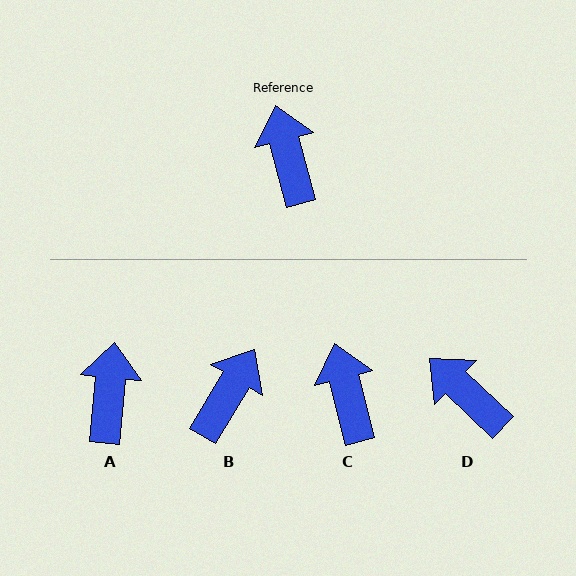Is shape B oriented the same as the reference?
No, it is off by about 46 degrees.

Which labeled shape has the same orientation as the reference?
C.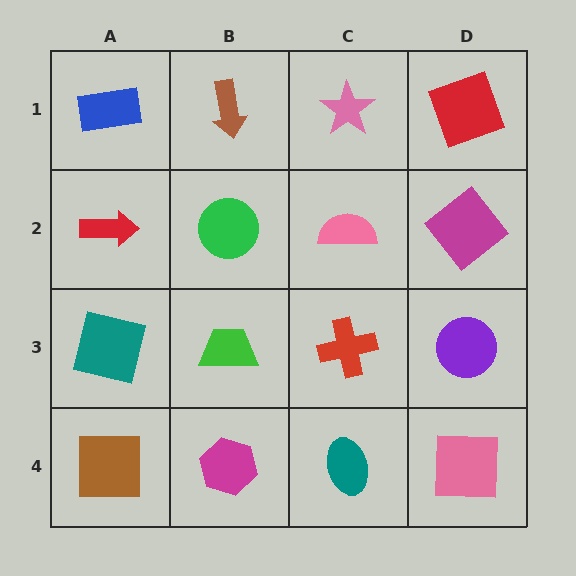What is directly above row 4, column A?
A teal square.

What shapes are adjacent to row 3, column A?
A red arrow (row 2, column A), a brown square (row 4, column A), a green trapezoid (row 3, column B).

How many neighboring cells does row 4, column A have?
2.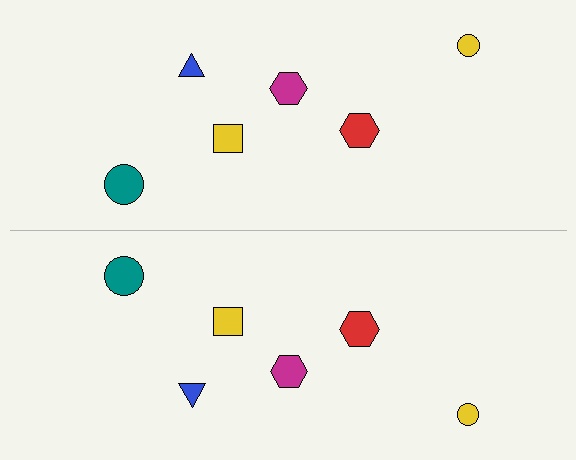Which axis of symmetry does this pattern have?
The pattern has a horizontal axis of symmetry running through the center of the image.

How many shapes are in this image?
There are 12 shapes in this image.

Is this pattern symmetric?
Yes, this pattern has bilateral (reflection) symmetry.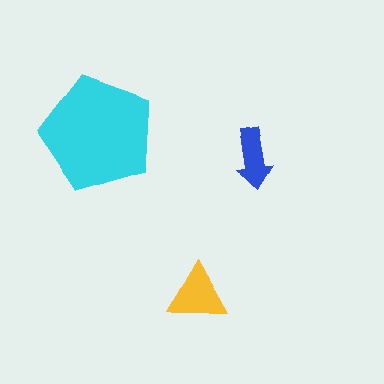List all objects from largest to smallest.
The cyan pentagon, the yellow triangle, the blue arrow.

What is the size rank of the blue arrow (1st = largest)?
3rd.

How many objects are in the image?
There are 3 objects in the image.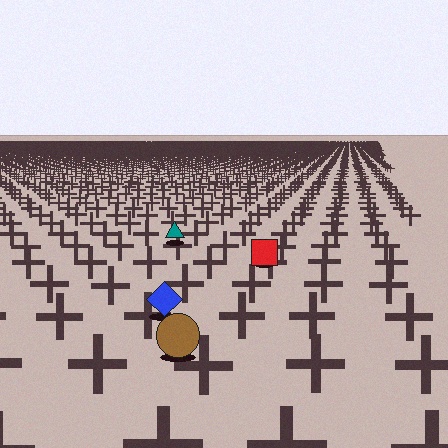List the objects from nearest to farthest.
From nearest to farthest: the brown circle, the blue diamond, the red square, the teal triangle.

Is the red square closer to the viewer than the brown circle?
No. The brown circle is closer — you can tell from the texture gradient: the ground texture is coarser near it.